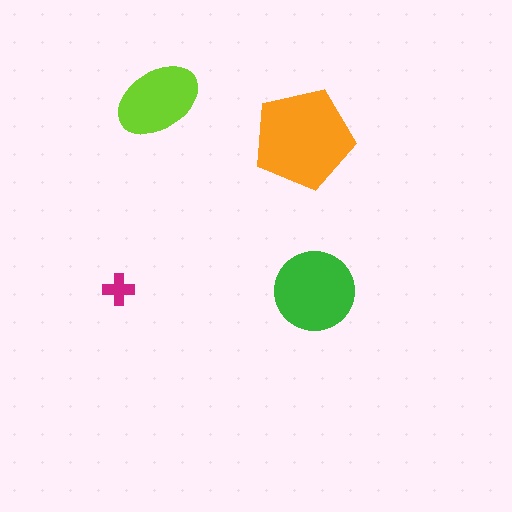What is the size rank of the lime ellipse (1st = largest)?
3rd.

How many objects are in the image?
There are 4 objects in the image.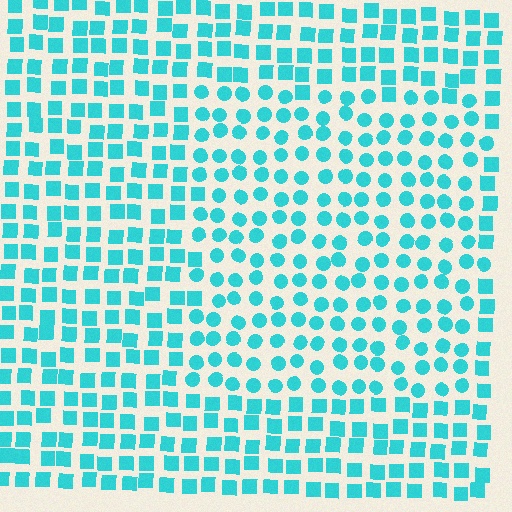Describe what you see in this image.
The image is filled with small cyan elements arranged in a uniform grid. A rectangle-shaped region contains circles, while the surrounding area contains squares. The boundary is defined purely by the change in element shape.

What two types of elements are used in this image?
The image uses circles inside the rectangle region and squares outside it.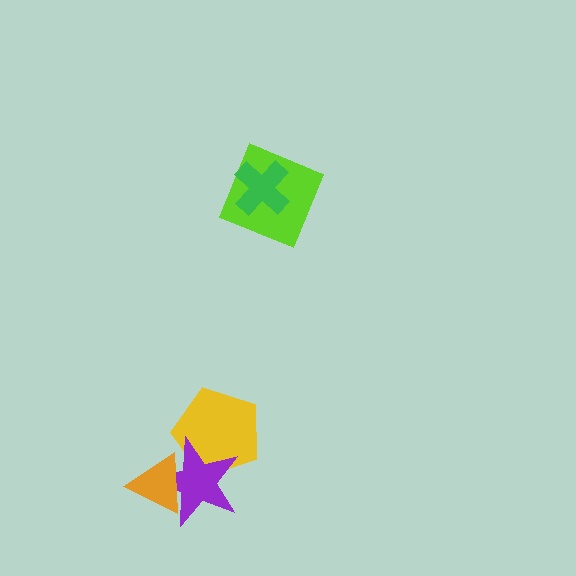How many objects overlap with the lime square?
1 object overlaps with the lime square.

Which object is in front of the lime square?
The green cross is in front of the lime square.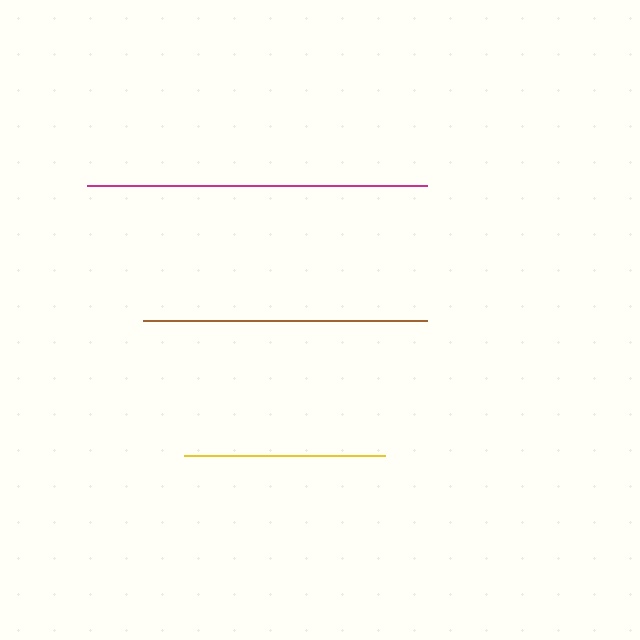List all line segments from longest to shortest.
From longest to shortest: magenta, brown, yellow.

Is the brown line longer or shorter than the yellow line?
The brown line is longer than the yellow line.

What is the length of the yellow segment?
The yellow segment is approximately 201 pixels long.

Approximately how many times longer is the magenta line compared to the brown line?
The magenta line is approximately 1.2 times the length of the brown line.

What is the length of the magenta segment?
The magenta segment is approximately 340 pixels long.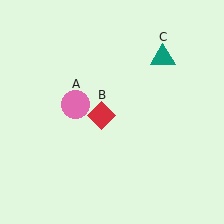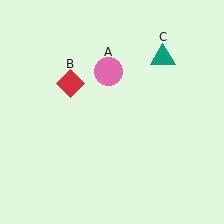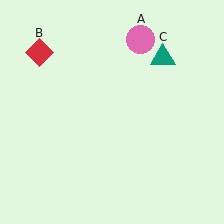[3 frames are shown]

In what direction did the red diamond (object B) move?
The red diamond (object B) moved up and to the left.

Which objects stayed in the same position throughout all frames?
Teal triangle (object C) remained stationary.